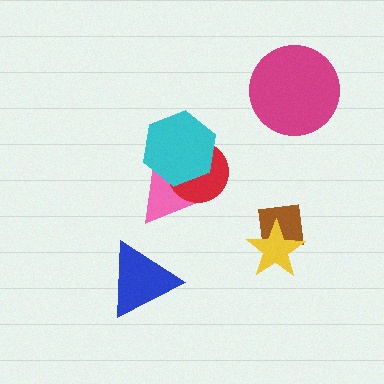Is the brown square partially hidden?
Yes, it is partially covered by another shape.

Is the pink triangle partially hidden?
Yes, it is partially covered by another shape.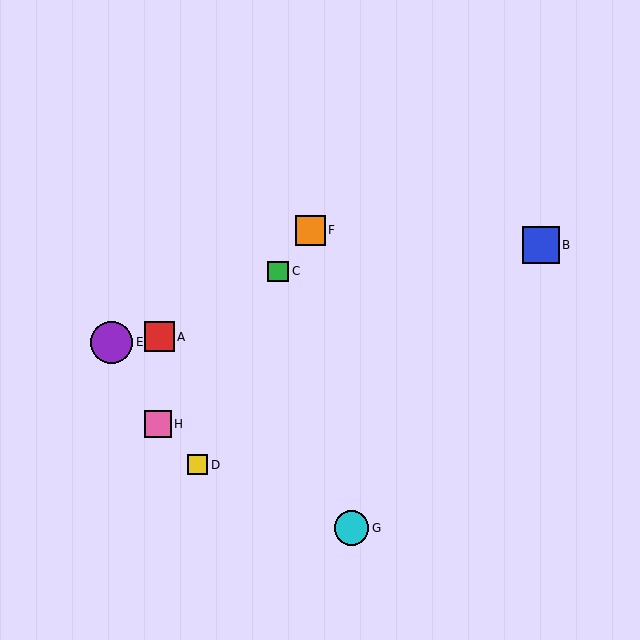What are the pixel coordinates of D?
Object D is at (198, 465).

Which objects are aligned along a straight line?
Objects C, F, H are aligned along a straight line.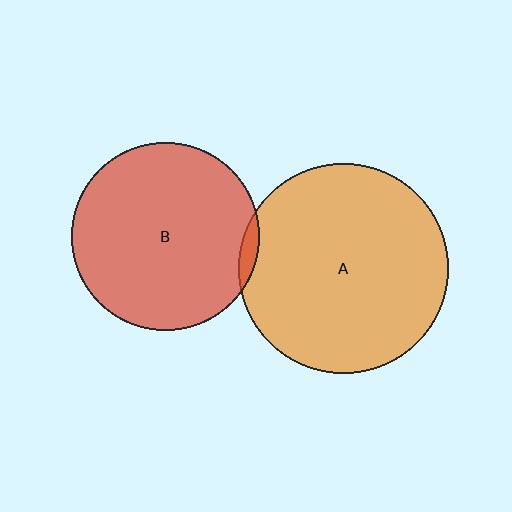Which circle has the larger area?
Circle A (orange).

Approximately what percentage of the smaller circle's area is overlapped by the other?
Approximately 5%.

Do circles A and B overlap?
Yes.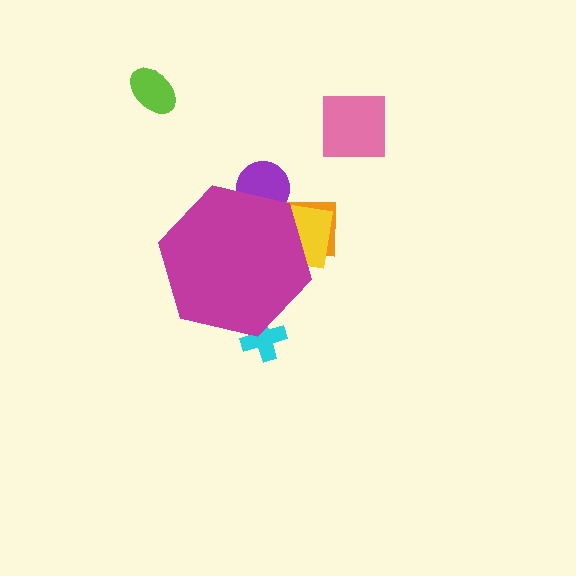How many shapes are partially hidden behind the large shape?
4 shapes are partially hidden.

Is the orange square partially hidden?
Yes, the orange square is partially hidden behind the magenta hexagon.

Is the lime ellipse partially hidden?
No, the lime ellipse is fully visible.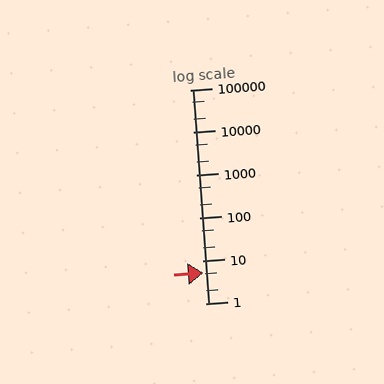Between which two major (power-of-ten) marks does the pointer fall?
The pointer is between 1 and 10.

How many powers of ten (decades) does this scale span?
The scale spans 5 decades, from 1 to 100000.